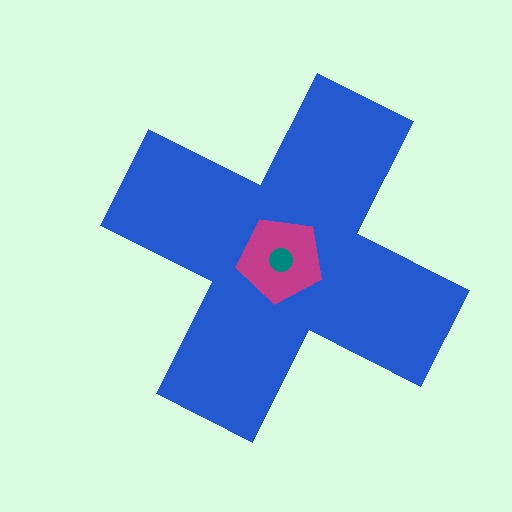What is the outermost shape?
The blue cross.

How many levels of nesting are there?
3.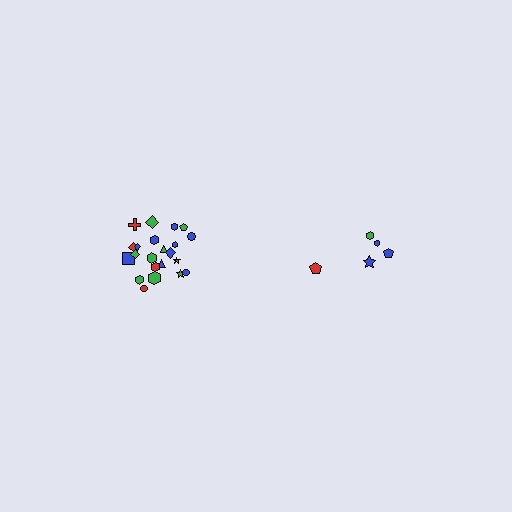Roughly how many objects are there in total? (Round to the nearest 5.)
Roughly 25 objects in total.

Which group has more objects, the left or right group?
The left group.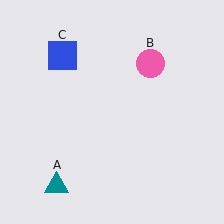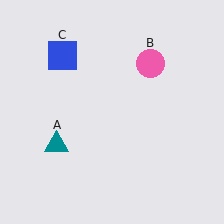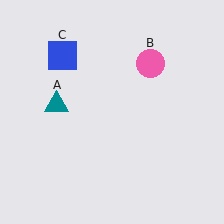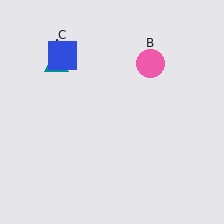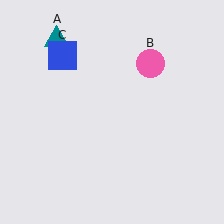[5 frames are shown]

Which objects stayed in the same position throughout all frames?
Pink circle (object B) and blue square (object C) remained stationary.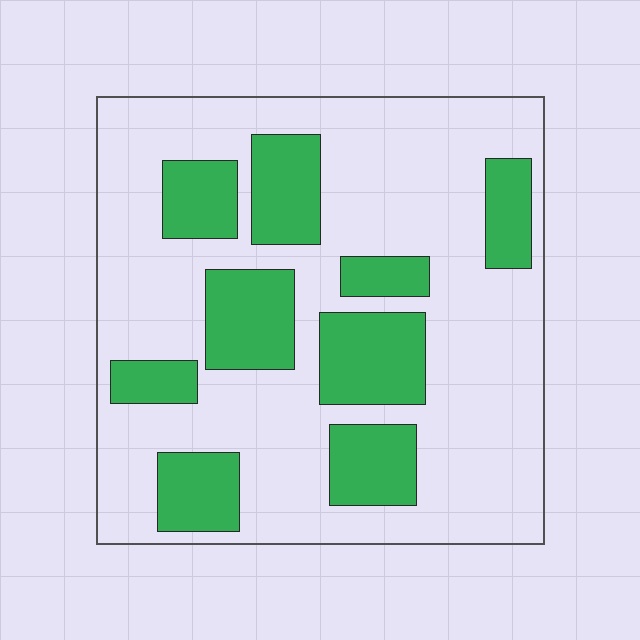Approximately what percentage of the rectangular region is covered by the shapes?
Approximately 30%.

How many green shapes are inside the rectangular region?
9.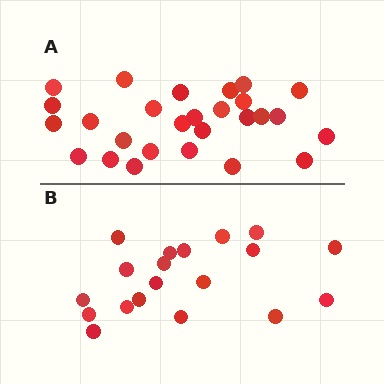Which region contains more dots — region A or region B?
Region A (the top region) has more dots.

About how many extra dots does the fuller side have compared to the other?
Region A has roughly 8 or so more dots than region B.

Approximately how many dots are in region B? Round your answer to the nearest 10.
About 20 dots. (The exact count is 19, which rounds to 20.)